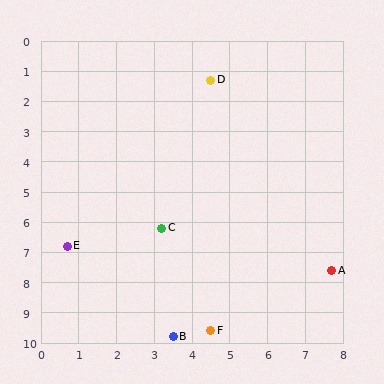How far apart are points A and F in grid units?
Points A and F are about 3.8 grid units apart.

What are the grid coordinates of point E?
Point E is at approximately (0.7, 6.8).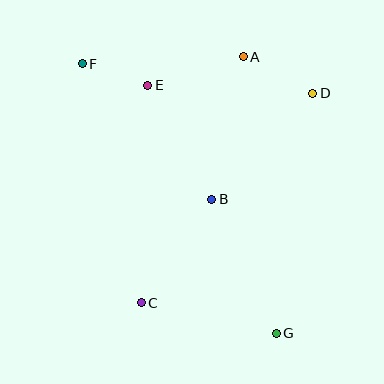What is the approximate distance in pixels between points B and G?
The distance between B and G is approximately 149 pixels.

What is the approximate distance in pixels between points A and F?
The distance between A and F is approximately 161 pixels.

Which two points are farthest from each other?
Points F and G are farthest from each other.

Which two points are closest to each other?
Points E and F are closest to each other.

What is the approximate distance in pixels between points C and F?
The distance between C and F is approximately 246 pixels.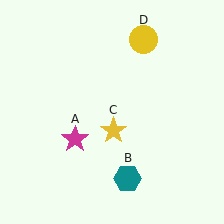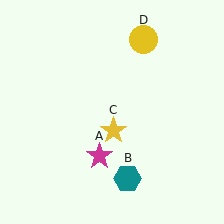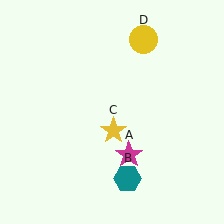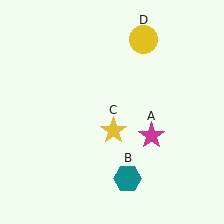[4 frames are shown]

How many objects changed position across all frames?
1 object changed position: magenta star (object A).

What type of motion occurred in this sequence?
The magenta star (object A) rotated counterclockwise around the center of the scene.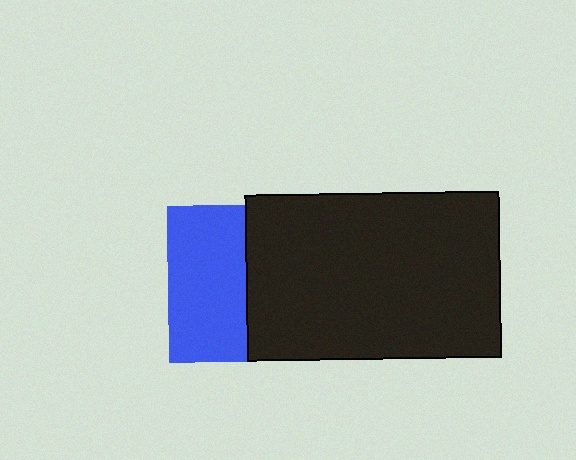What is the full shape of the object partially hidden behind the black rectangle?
The partially hidden object is a blue square.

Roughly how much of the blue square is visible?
About half of it is visible (roughly 50%).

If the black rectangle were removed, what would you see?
You would see the complete blue square.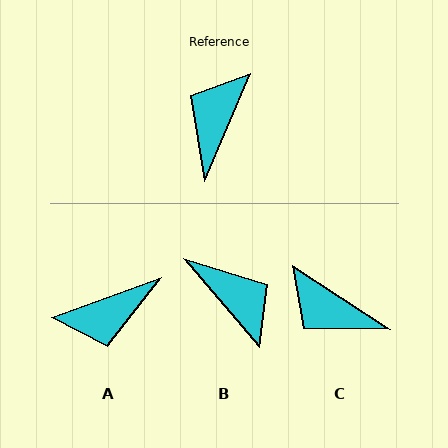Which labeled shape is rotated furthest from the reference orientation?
A, about 133 degrees away.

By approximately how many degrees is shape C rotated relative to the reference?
Approximately 80 degrees counter-clockwise.